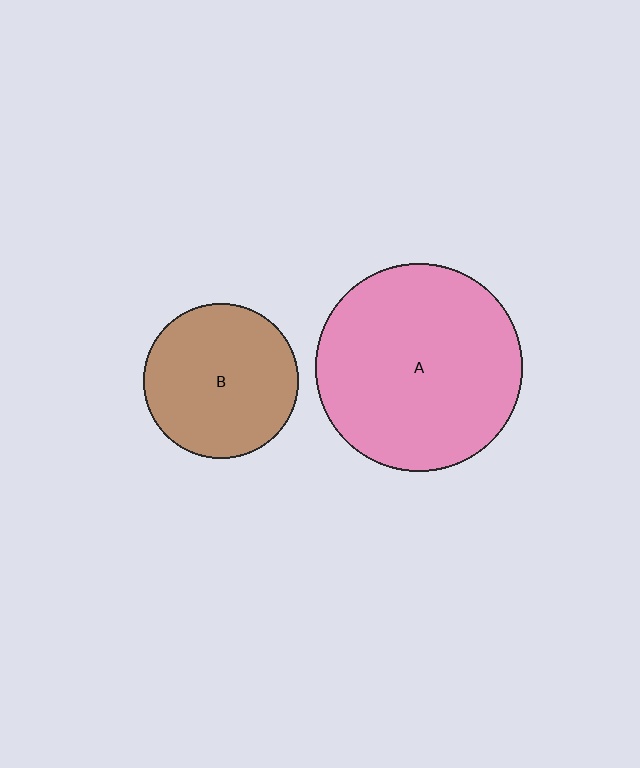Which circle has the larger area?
Circle A (pink).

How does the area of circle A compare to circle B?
Approximately 1.8 times.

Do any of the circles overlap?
No, none of the circles overlap.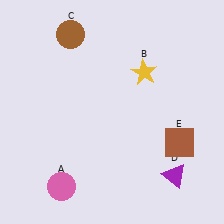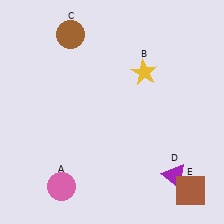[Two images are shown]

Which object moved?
The brown square (E) moved down.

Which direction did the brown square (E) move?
The brown square (E) moved down.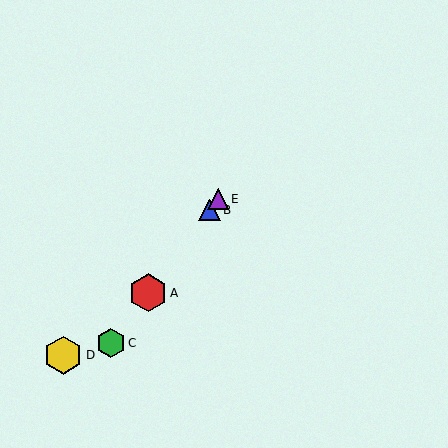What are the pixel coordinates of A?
Object A is at (148, 293).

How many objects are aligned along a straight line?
4 objects (A, B, C, E) are aligned along a straight line.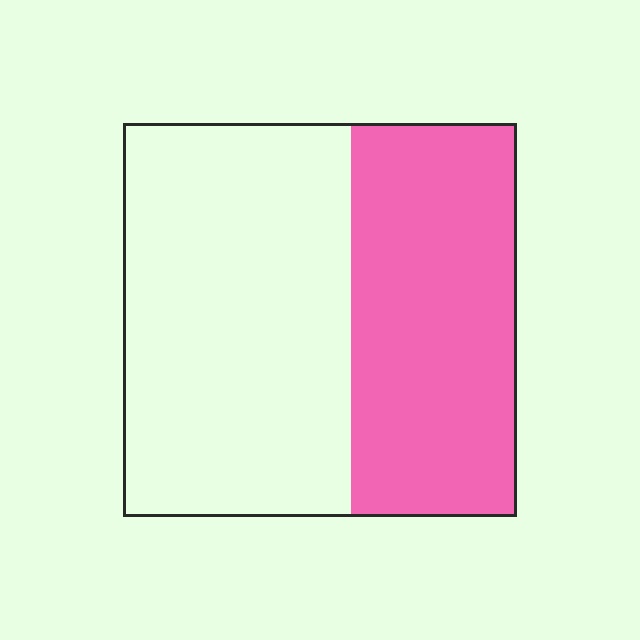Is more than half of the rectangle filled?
No.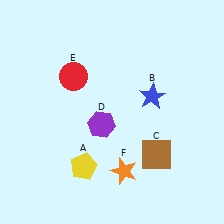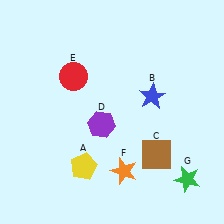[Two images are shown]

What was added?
A green star (G) was added in Image 2.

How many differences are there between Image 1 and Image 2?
There is 1 difference between the two images.